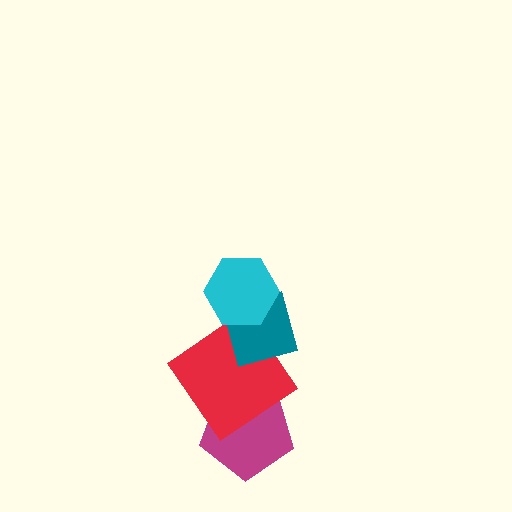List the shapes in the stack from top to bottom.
From top to bottom: the cyan hexagon, the teal diamond, the red diamond, the magenta pentagon.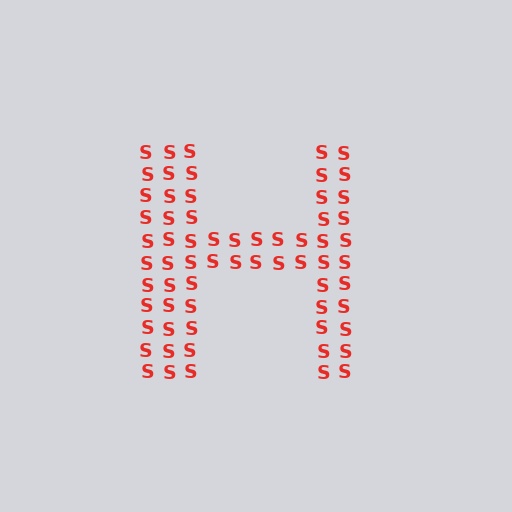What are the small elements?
The small elements are letter S's.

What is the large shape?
The large shape is the letter H.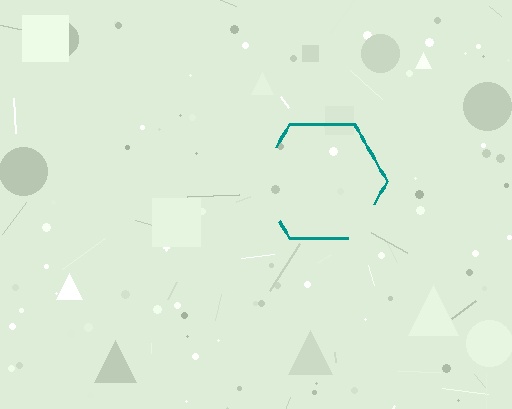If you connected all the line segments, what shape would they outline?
They would outline a hexagon.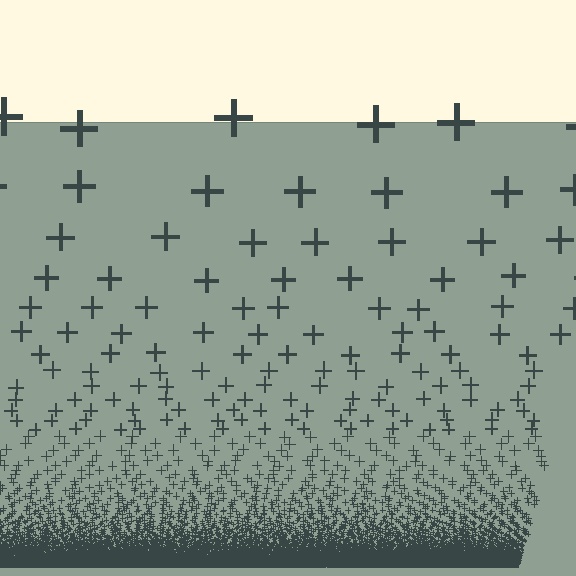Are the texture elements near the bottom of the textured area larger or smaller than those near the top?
Smaller. The gradient is inverted — elements near the bottom are smaller and denser.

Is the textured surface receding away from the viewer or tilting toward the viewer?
The surface appears to tilt toward the viewer. Texture elements get larger and sparser toward the top.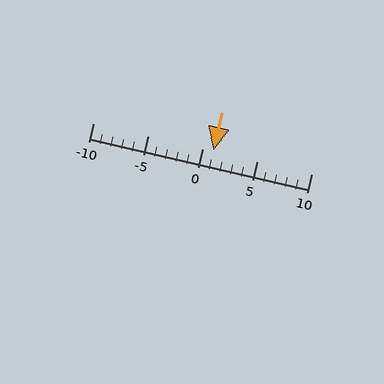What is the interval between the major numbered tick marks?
The major tick marks are spaced 5 units apart.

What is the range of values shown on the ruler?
The ruler shows values from -10 to 10.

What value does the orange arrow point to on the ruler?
The orange arrow points to approximately 1.